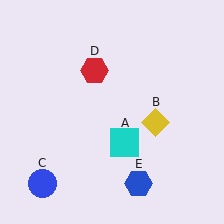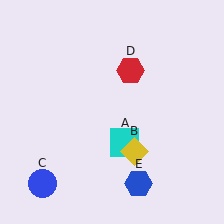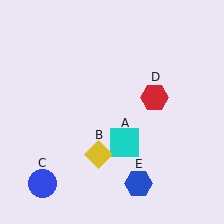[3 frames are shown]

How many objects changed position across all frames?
2 objects changed position: yellow diamond (object B), red hexagon (object D).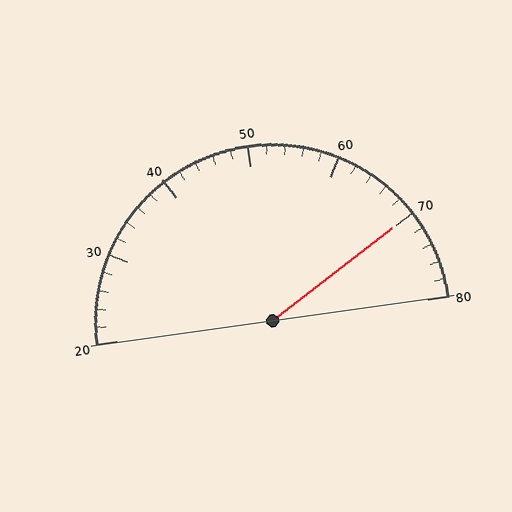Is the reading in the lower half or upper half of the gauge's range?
The reading is in the upper half of the range (20 to 80).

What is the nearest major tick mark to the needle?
The nearest major tick mark is 70.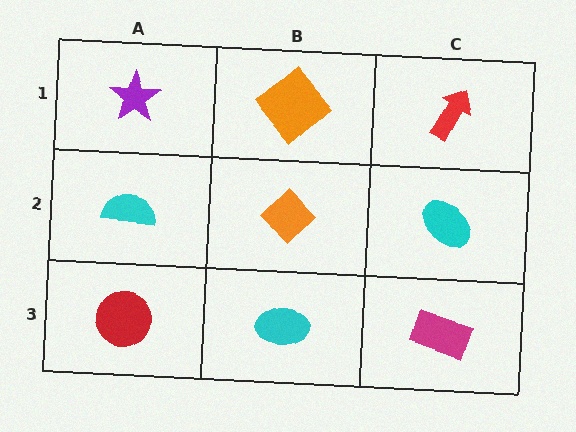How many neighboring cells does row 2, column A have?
3.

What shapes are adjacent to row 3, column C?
A cyan ellipse (row 2, column C), a cyan ellipse (row 3, column B).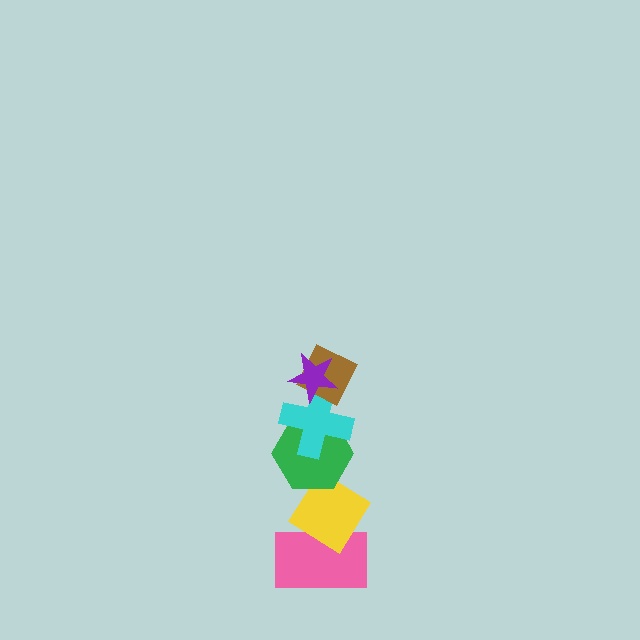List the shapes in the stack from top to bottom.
From top to bottom: the purple star, the brown diamond, the cyan cross, the green hexagon, the yellow diamond, the pink rectangle.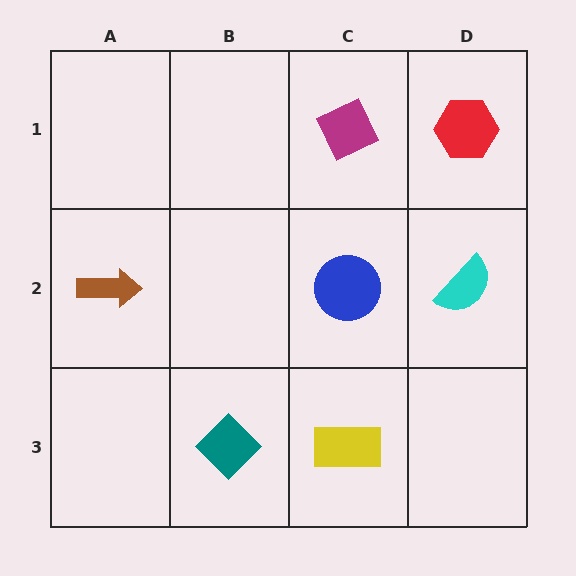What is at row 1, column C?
A magenta diamond.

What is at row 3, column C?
A yellow rectangle.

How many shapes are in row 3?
2 shapes.